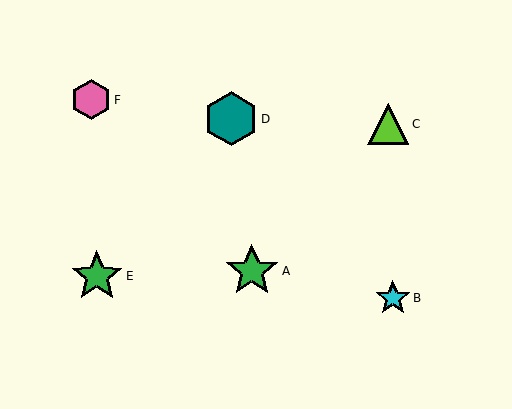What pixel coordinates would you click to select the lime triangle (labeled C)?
Click at (388, 124) to select the lime triangle C.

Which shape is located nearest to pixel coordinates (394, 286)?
The cyan star (labeled B) at (393, 298) is nearest to that location.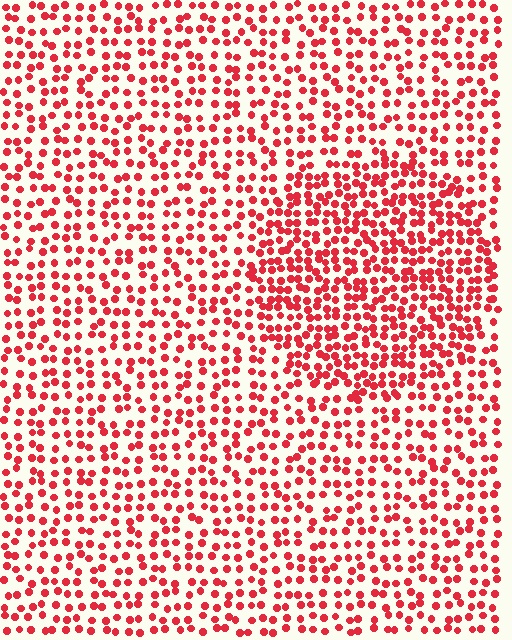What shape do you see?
I see a circle.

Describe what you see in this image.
The image contains small red elements arranged at two different densities. A circle-shaped region is visible where the elements are more densely packed than the surrounding area.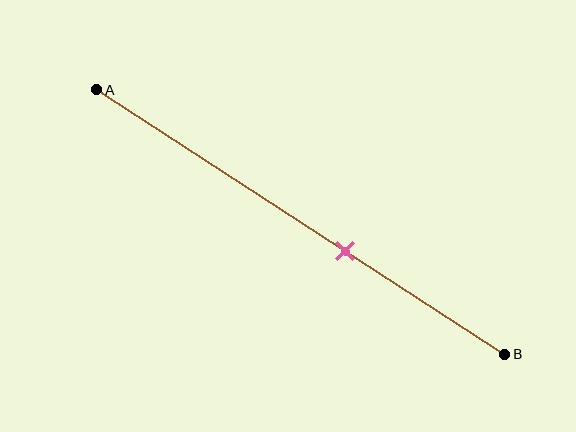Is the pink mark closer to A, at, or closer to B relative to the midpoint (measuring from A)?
The pink mark is closer to point B than the midpoint of segment AB.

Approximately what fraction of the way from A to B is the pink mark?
The pink mark is approximately 60% of the way from A to B.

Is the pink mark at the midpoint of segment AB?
No, the mark is at about 60% from A, not at the 50% midpoint.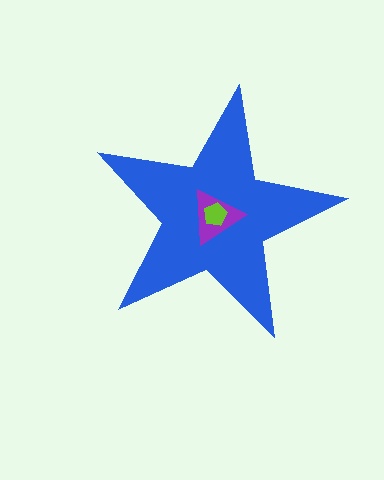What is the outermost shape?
The blue star.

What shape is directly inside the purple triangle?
The lime pentagon.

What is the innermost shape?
The lime pentagon.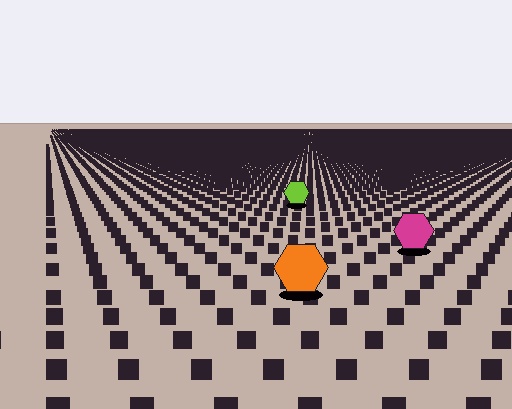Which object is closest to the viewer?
The orange hexagon is closest. The texture marks near it are larger and more spread out.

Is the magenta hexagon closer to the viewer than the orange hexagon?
No. The orange hexagon is closer — you can tell from the texture gradient: the ground texture is coarser near it.